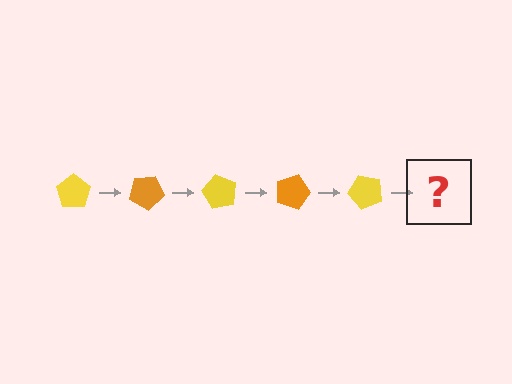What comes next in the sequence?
The next element should be an orange pentagon, rotated 150 degrees from the start.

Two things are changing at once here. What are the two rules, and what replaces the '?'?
The two rules are that it rotates 30 degrees each step and the color cycles through yellow and orange. The '?' should be an orange pentagon, rotated 150 degrees from the start.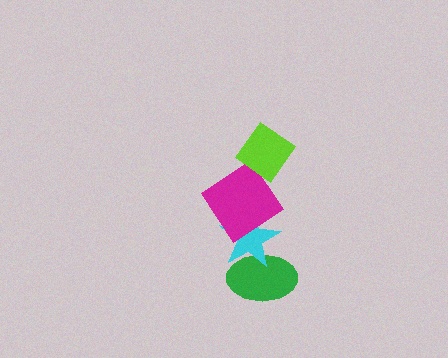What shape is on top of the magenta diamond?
The lime diamond is on top of the magenta diamond.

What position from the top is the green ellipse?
The green ellipse is 4th from the top.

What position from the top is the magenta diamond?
The magenta diamond is 2nd from the top.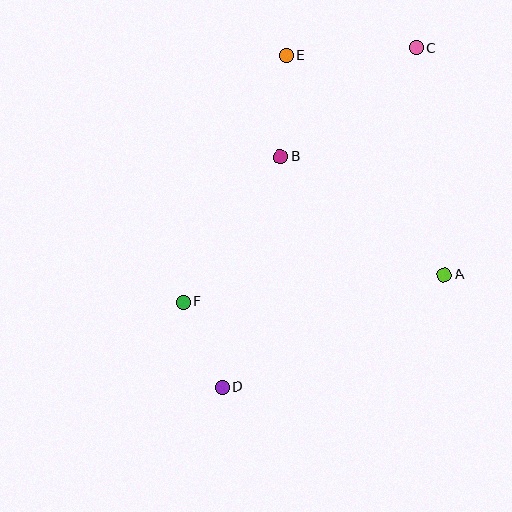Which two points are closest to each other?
Points D and F are closest to each other.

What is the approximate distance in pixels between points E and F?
The distance between E and F is approximately 267 pixels.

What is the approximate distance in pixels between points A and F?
The distance between A and F is approximately 262 pixels.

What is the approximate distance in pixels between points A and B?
The distance between A and B is approximately 202 pixels.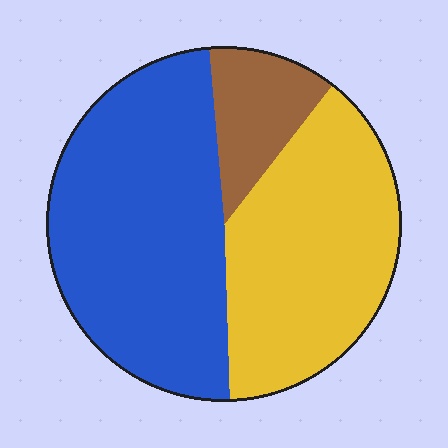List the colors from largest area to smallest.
From largest to smallest: blue, yellow, brown.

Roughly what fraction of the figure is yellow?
Yellow covers around 40% of the figure.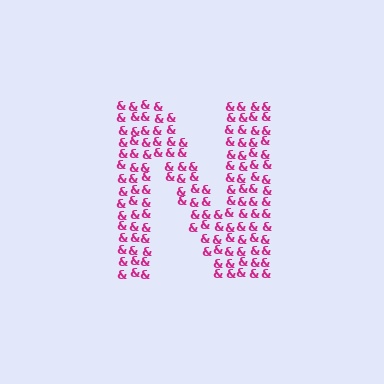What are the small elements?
The small elements are ampersands.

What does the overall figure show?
The overall figure shows the letter N.